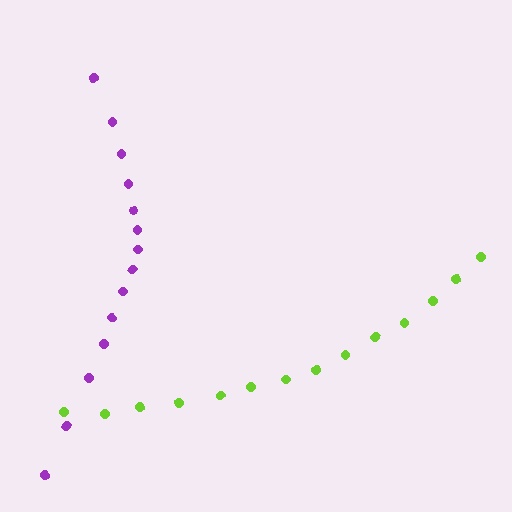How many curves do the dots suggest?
There are 2 distinct paths.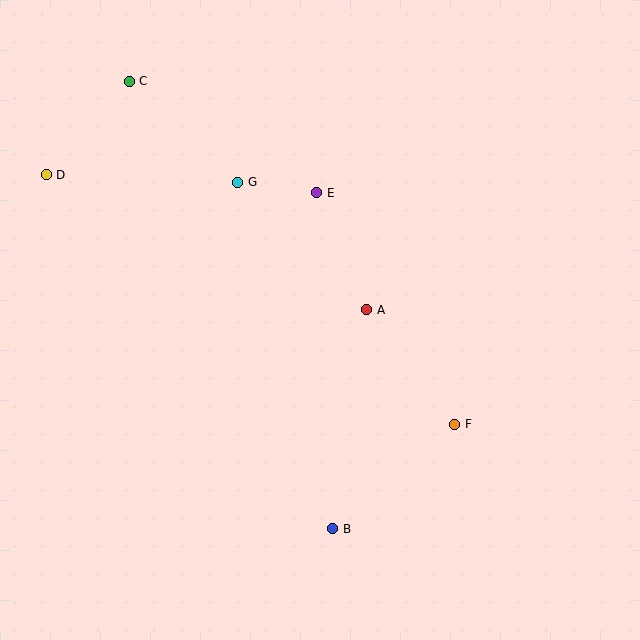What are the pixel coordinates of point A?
Point A is at (367, 310).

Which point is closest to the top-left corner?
Point C is closest to the top-left corner.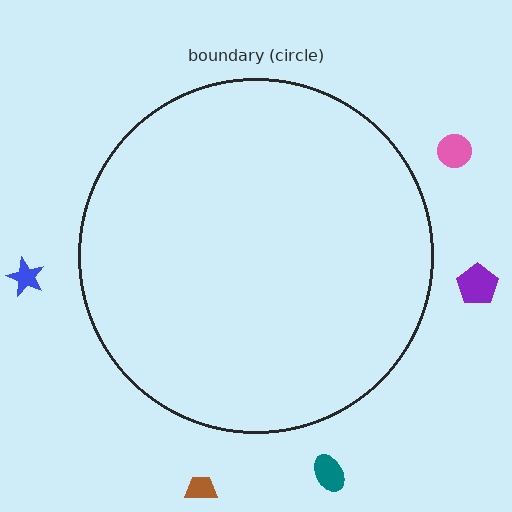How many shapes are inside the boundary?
0 inside, 5 outside.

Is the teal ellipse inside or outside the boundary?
Outside.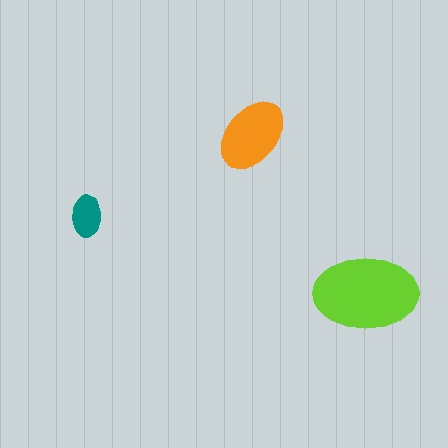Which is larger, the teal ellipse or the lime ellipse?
The lime one.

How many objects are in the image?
There are 3 objects in the image.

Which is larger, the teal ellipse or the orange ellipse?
The orange one.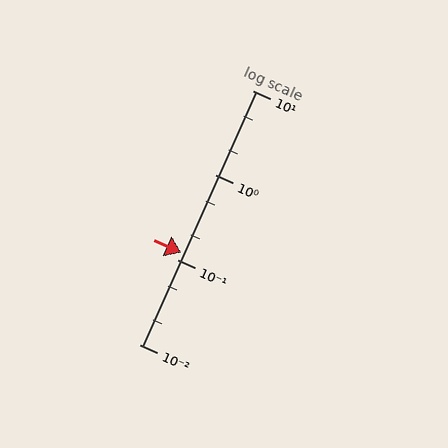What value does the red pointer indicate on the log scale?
The pointer indicates approximately 0.12.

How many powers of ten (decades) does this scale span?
The scale spans 3 decades, from 0.01 to 10.